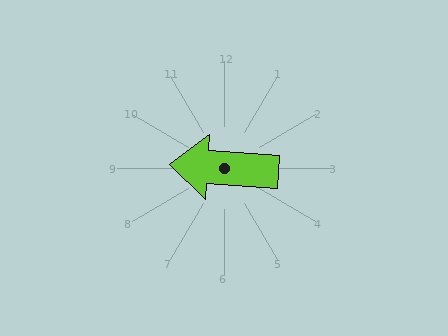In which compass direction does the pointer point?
West.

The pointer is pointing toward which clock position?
Roughly 9 o'clock.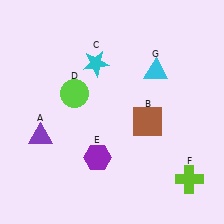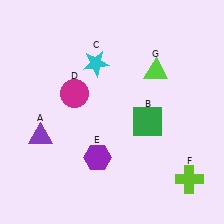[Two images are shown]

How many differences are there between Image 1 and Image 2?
There are 3 differences between the two images.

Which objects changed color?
B changed from brown to green. D changed from lime to magenta. G changed from cyan to lime.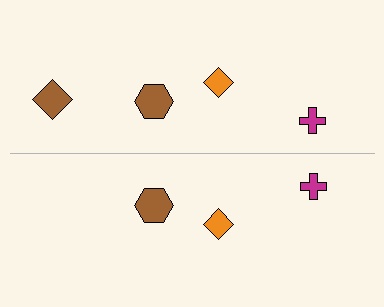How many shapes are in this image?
There are 7 shapes in this image.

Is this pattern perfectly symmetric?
No, the pattern is not perfectly symmetric. A brown diamond is missing from the bottom side.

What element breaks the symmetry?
A brown diamond is missing from the bottom side.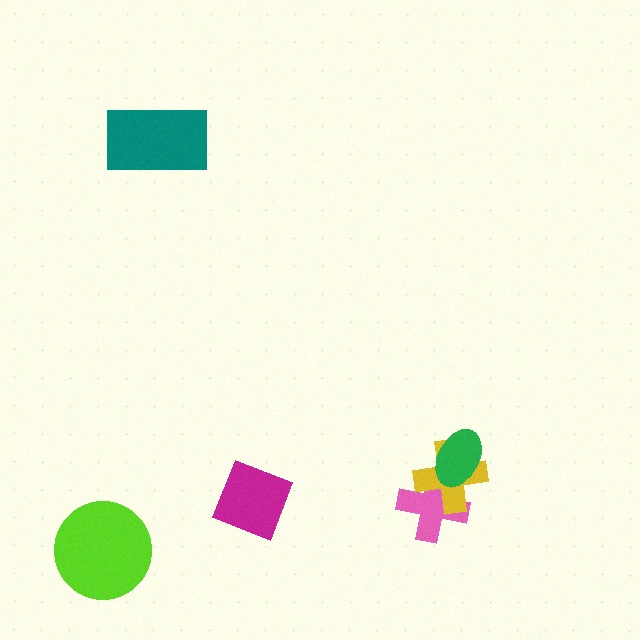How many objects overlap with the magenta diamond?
0 objects overlap with the magenta diamond.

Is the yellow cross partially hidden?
Yes, it is partially covered by another shape.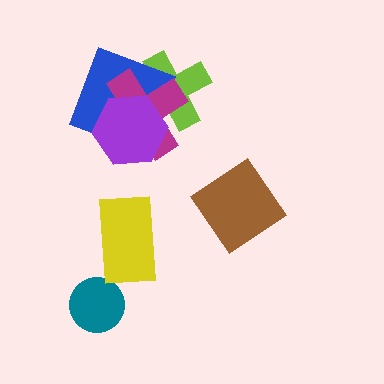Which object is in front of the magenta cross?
The purple hexagon is in front of the magenta cross.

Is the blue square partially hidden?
Yes, it is partially covered by another shape.